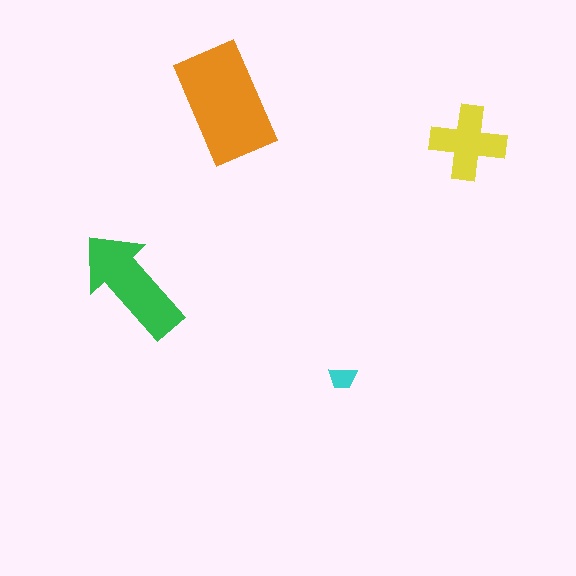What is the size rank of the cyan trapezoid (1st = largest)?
4th.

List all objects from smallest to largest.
The cyan trapezoid, the yellow cross, the green arrow, the orange rectangle.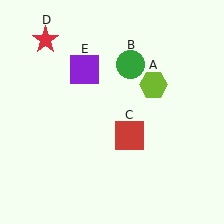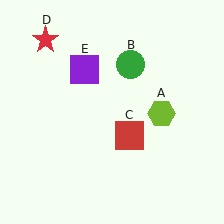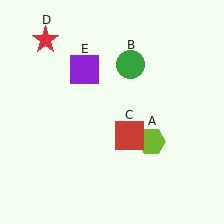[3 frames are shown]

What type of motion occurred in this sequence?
The lime hexagon (object A) rotated clockwise around the center of the scene.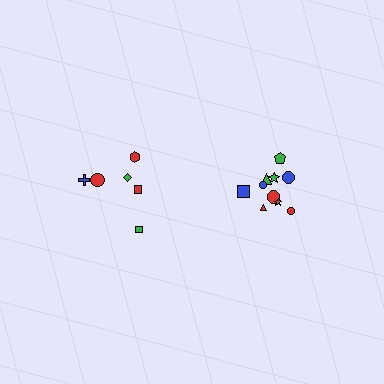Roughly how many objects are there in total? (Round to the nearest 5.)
Roughly 15 objects in total.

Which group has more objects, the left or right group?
The right group.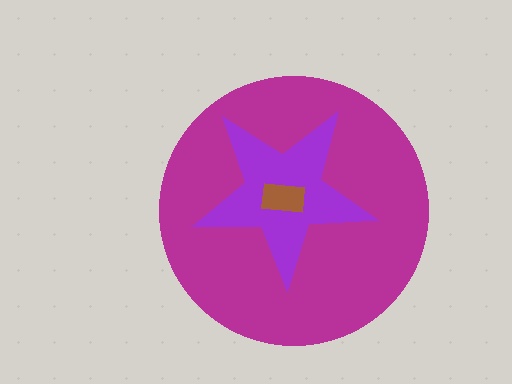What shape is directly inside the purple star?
The brown rectangle.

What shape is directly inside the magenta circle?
The purple star.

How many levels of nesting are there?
3.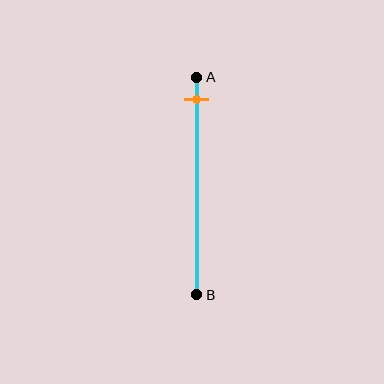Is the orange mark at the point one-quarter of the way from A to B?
No, the mark is at about 10% from A, not at the 25% one-quarter point.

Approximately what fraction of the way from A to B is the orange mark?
The orange mark is approximately 10% of the way from A to B.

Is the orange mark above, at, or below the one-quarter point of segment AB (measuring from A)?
The orange mark is above the one-quarter point of segment AB.